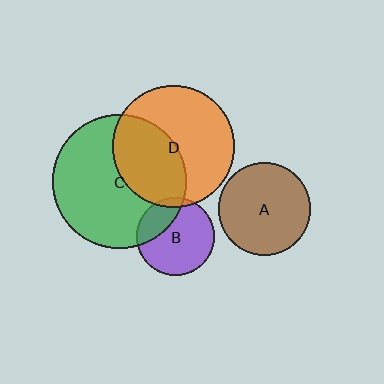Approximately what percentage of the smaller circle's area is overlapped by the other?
Approximately 25%.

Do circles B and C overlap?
Yes.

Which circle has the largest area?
Circle C (green).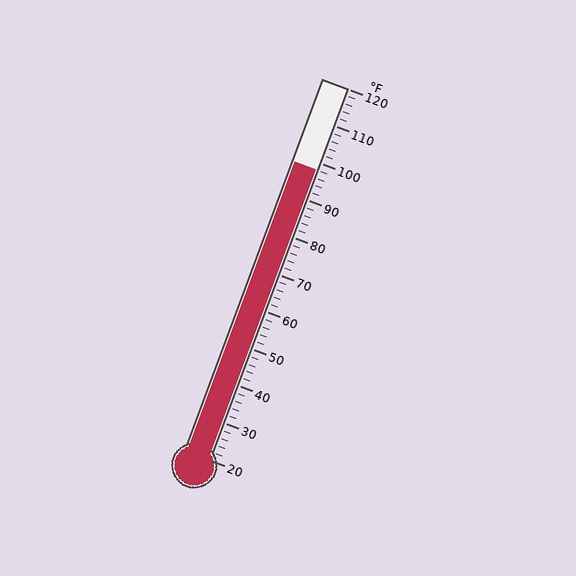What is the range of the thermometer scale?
The thermometer scale ranges from 20°F to 120°F.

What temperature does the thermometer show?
The thermometer shows approximately 98°F.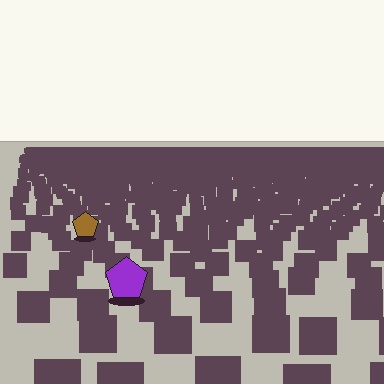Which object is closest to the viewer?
The purple pentagon is closest. The texture marks near it are larger and more spread out.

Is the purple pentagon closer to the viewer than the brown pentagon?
Yes. The purple pentagon is closer — you can tell from the texture gradient: the ground texture is coarser near it.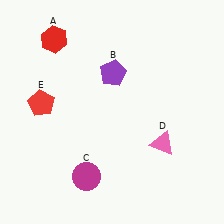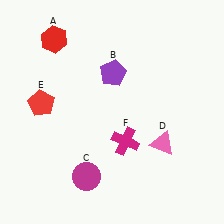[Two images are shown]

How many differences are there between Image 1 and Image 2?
There is 1 difference between the two images.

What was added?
A magenta cross (F) was added in Image 2.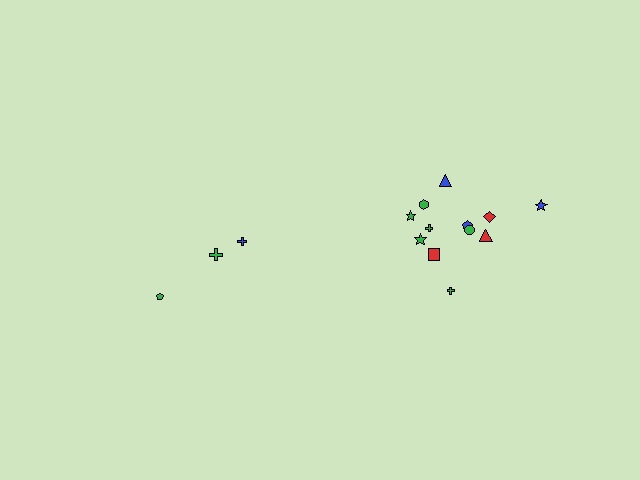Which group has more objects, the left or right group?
The right group.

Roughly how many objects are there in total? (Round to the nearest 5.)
Roughly 15 objects in total.